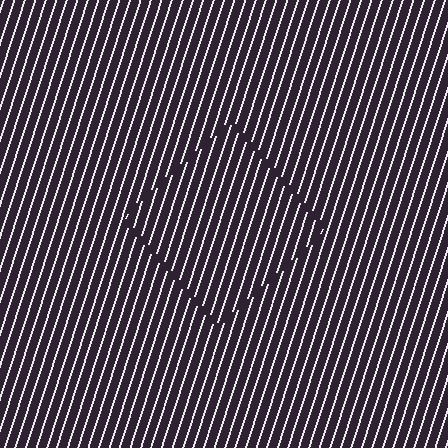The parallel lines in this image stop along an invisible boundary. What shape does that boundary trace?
An illusory square. The interior of the shape contains the same grating, shifted by half a period — the contour is defined by the phase discontinuity where line-ends from the inner and outer gratings abut.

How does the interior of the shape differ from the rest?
The interior of the shape contains the same grating, shifted by half a period — the contour is defined by the phase discontinuity where line-ends from the inner and outer gratings abut.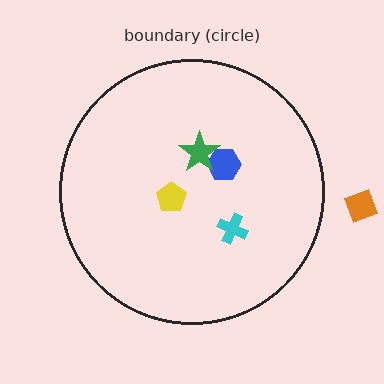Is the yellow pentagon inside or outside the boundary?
Inside.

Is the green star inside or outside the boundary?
Inside.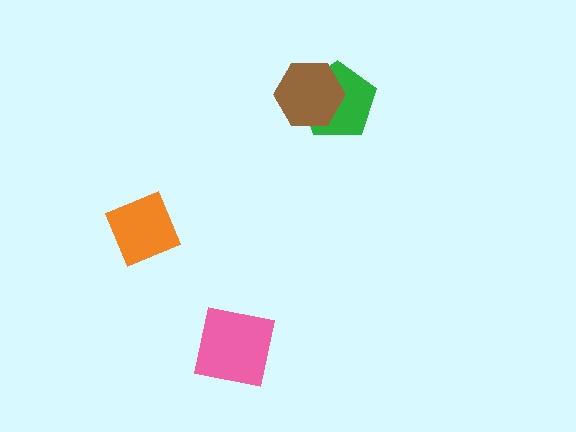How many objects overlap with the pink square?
0 objects overlap with the pink square.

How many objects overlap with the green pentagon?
1 object overlaps with the green pentagon.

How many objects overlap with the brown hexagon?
1 object overlaps with the brown hexagon.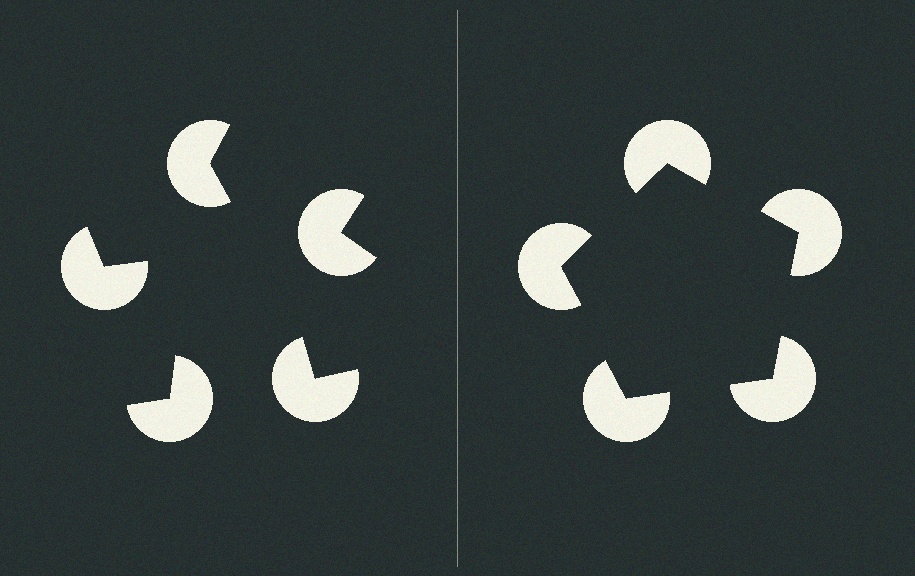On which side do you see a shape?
An illusory pentagon appears on the right side. On the left side the wedge cuts are rotated, so no coherent shape forms.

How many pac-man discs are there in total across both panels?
10 — 5 on each side.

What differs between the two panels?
The pac-man discs are positioned identically on both sides; only the wedge orientations differ. On the right they align to a pentagon; on the left they are misaligned.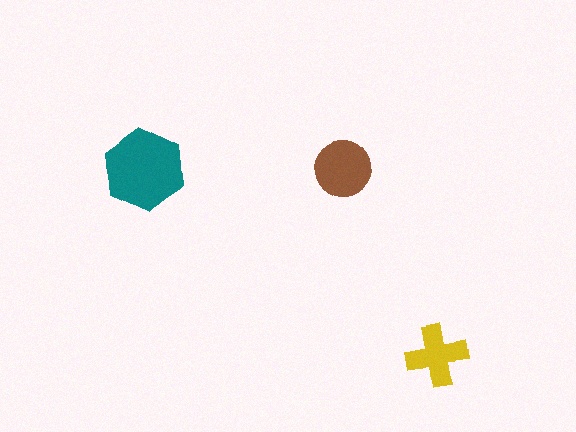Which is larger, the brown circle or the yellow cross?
The brown circle.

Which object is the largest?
The teal hexagon.